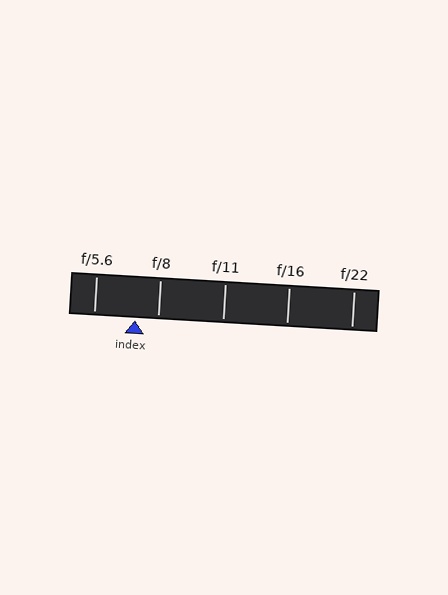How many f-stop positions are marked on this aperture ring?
There are 5 f-stop positions marked.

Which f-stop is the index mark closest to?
The index mark is closest to f/8.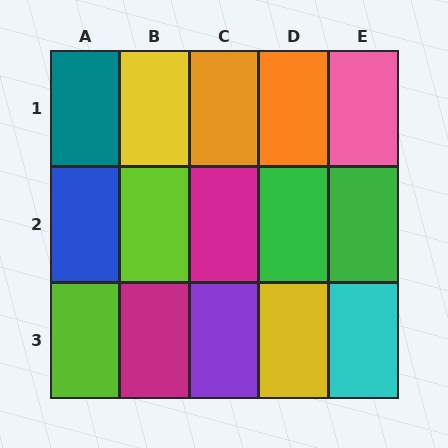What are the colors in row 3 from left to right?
Lime, magenta, purple, yellow, cyan.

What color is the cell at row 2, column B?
Lime.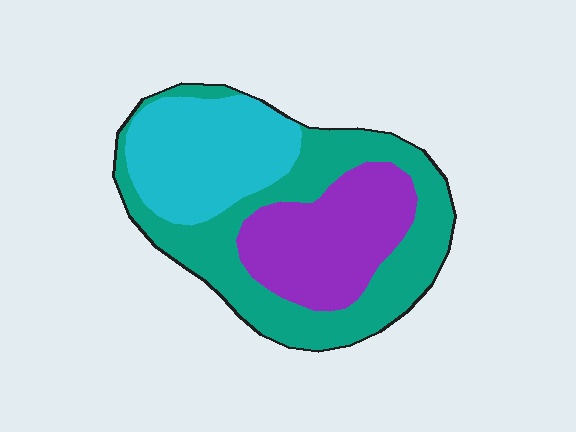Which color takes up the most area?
Teal, at roughly 45%.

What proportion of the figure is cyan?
Cyan takes up about one quarter (1/4) of the figure.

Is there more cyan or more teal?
Teal.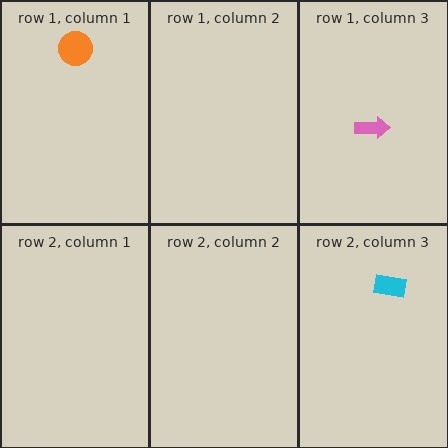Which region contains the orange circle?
The row 1, column 1 region.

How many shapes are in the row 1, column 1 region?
1.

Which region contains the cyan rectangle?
The row 2, column 3 region.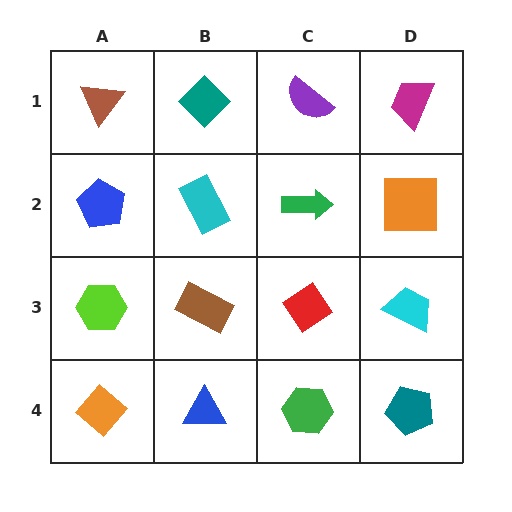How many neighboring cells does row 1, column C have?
3.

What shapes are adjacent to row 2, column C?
A purple semicircle (row 1, column C), a red diamond (row 3, column C), a cyan rectangle (row 2, column B), an orange square (row 2, column D).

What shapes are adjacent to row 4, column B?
A brown rectangle (row 3, column B), an orange diamond (row 4, column A), a green hexagon (row 4, column C).